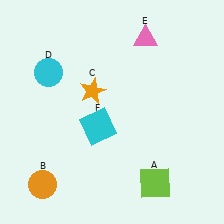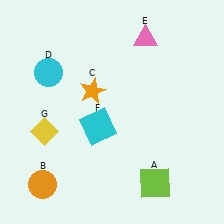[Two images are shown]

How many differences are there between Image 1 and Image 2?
There is 1 difference between the two images.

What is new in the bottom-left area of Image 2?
A yellow diamond (G) was added in the bottom-left area of Image 2.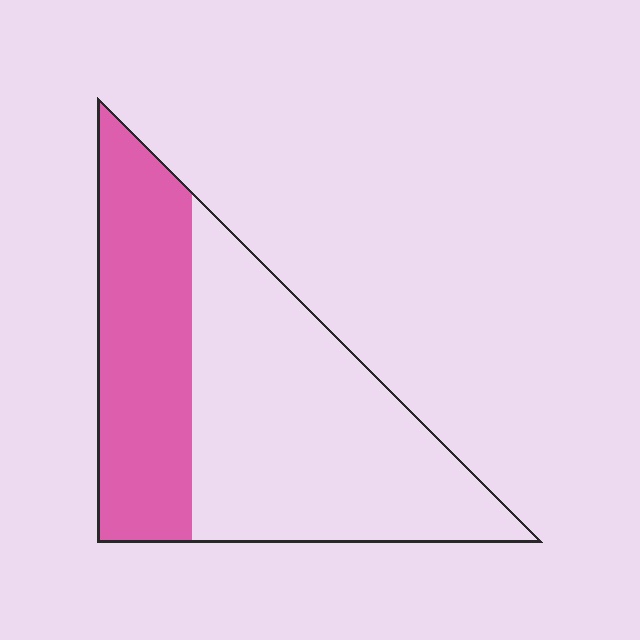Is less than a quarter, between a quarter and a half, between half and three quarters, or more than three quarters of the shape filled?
Between a quarter and a half.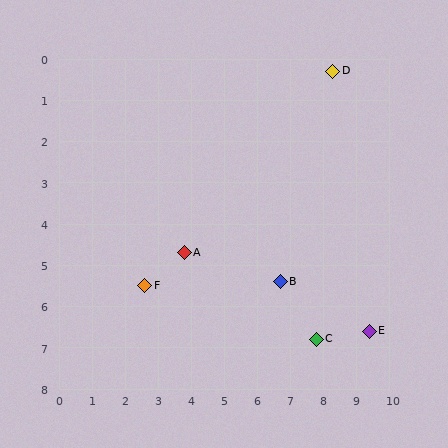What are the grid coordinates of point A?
Point A is at approximately (3.8, 4.7).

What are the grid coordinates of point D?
Point D is at approximately (8.3, 0.3).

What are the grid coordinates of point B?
Point B is at approximately (6.7, 5.4).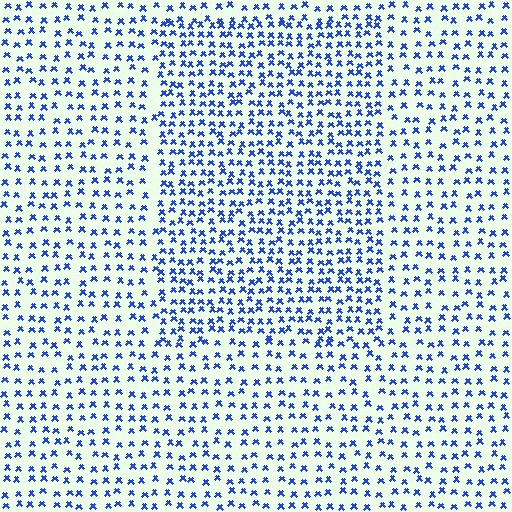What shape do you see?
I see a rectangle.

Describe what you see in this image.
The image contains small blue elements arranged at two different densities. A rectangle-shaped region is visible where the elements are more densely packed than the surrounding area.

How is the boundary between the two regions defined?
The boundary is defined by a change in element density (approximately 1.6x ratio). All elements are the same color, size, and shape.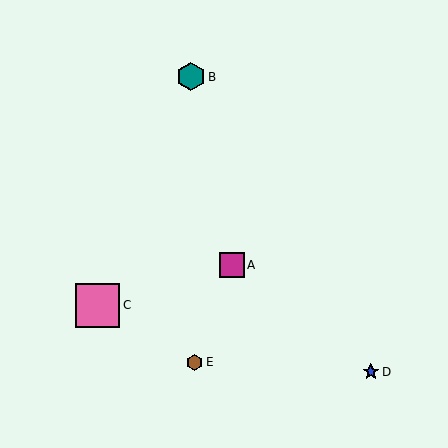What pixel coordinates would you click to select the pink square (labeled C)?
Click at (97, 305) to select the pink square C.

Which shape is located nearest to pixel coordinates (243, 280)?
The magenta square (labeled A) at (232, 265) is nearest to that location.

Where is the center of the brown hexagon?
The center of the brown hexagon is at (195, 362).